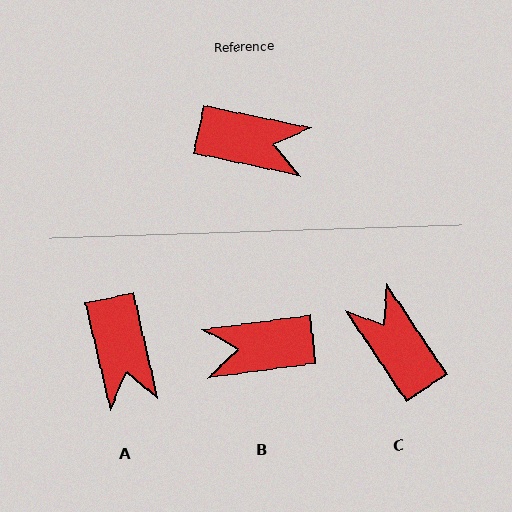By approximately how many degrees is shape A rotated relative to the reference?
Approximately 65 degrees clockwise.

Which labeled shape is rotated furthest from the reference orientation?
B, about 160 degrees away.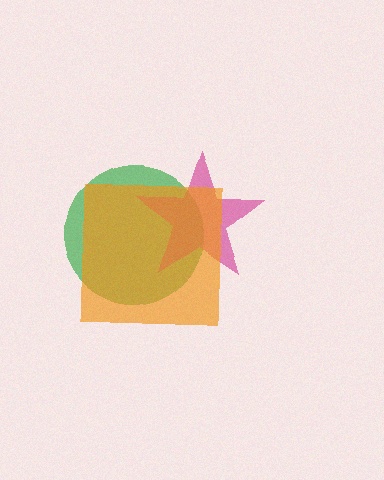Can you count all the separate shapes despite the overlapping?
Yes, there are 3 separate shapes.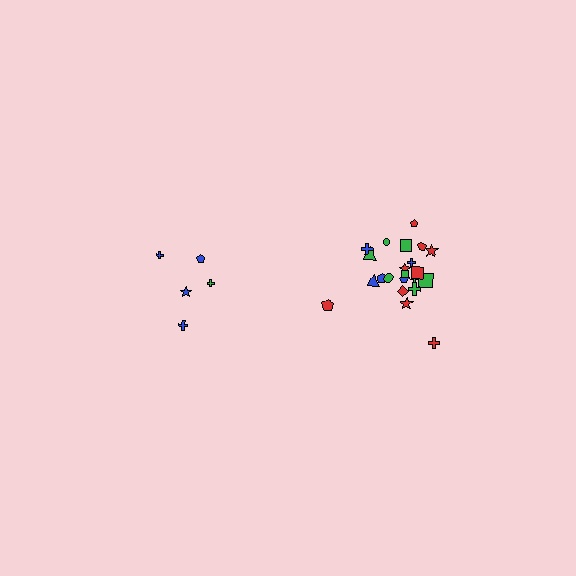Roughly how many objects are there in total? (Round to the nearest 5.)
Roughly 25 objects in total.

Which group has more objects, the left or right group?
The right group.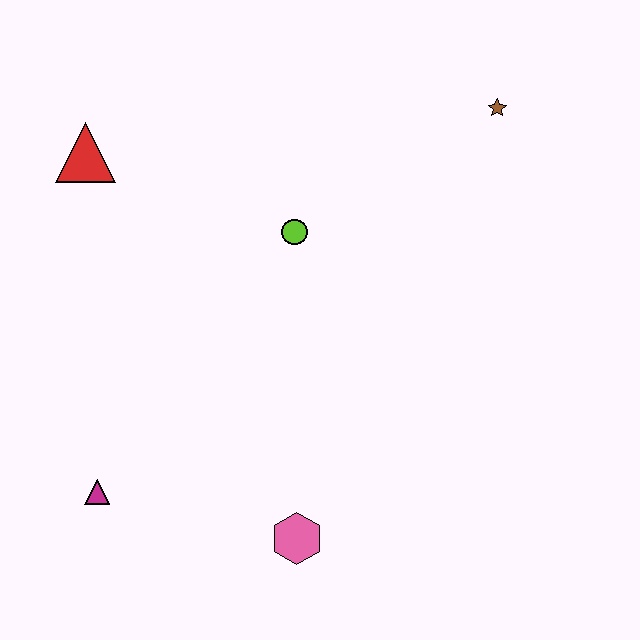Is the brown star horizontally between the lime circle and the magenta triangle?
No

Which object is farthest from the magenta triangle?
The brown star is farthest from the magenta triangle.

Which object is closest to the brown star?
The lime circle is closest to the brown star.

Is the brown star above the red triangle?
Yes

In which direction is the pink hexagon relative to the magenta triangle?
The pink hexagon is to the right of the magenta triangle.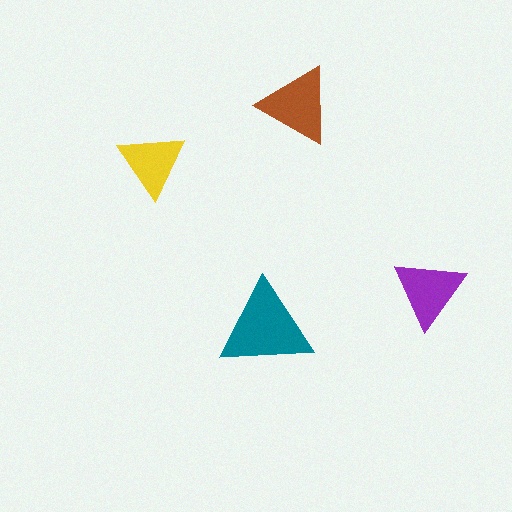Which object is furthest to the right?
The purple triangle is rightmost.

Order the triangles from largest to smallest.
the teal one, the brown one, the purple one, the yellow one.